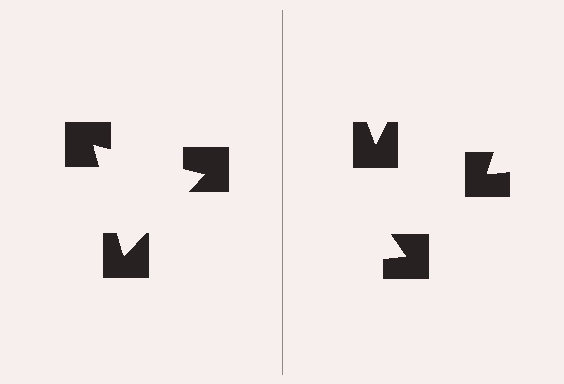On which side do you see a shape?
An illusory triangle appears on the left side. On the right side the wedge cuts are rotated, so no coherent shape forms.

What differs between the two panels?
The notched squares are positioned identically on both sides; only the wedge orientations differ. On the left they align to a triangle; on the right they are misaligned.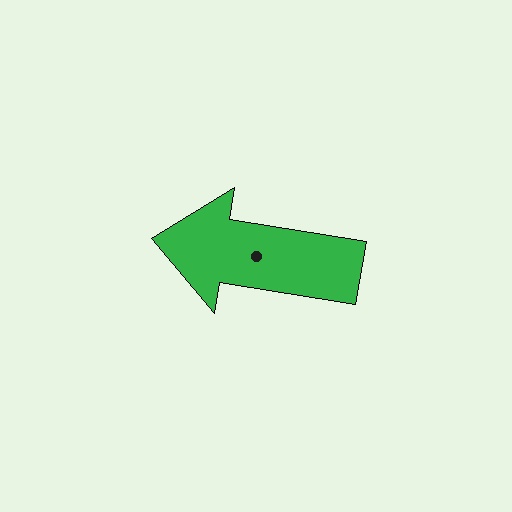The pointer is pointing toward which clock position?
Roughly 9 o'clock.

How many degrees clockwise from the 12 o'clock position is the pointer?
Approximately 279 degrees.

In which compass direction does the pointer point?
West.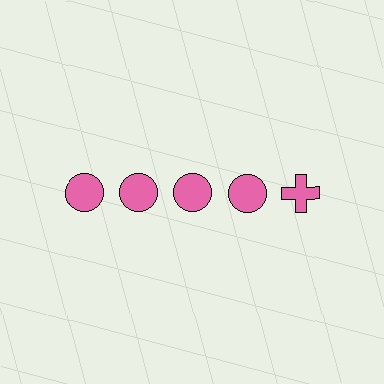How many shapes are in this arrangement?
There are 5 shapes arranged in a grid pattern.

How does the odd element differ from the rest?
It has a different shape: cross instead of circle.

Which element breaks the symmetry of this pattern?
The pink cross in the top row, rightmost column breaks the symmetry. All other shapes are pink circles.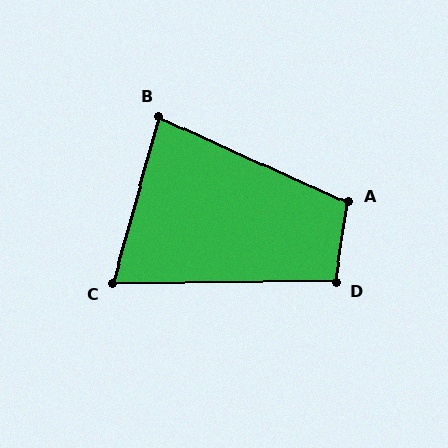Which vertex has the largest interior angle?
A, at approximately 106 degrees.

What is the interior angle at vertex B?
Approximately 81 degrees (acute).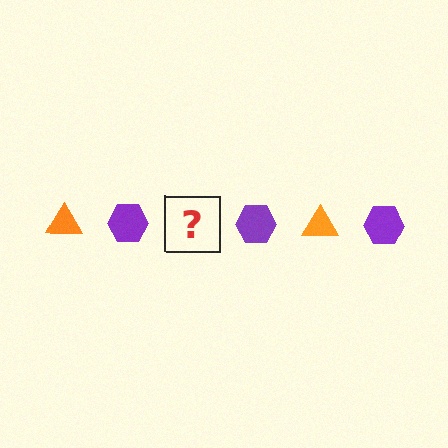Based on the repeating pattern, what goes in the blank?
The blank should be an orange triangle.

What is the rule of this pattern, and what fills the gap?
The rule is that the pattern alternates between orange triangle and purple hexagon. The gap should be filled with an orange triangle.